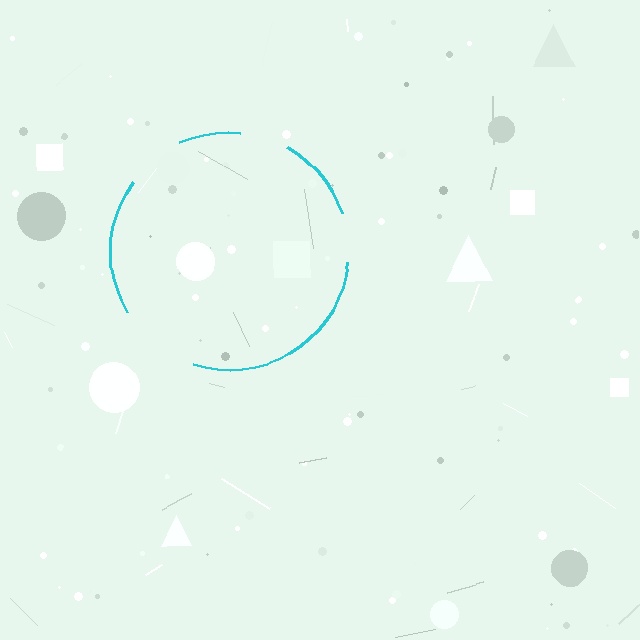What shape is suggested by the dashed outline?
The dashed outline suggests a circle.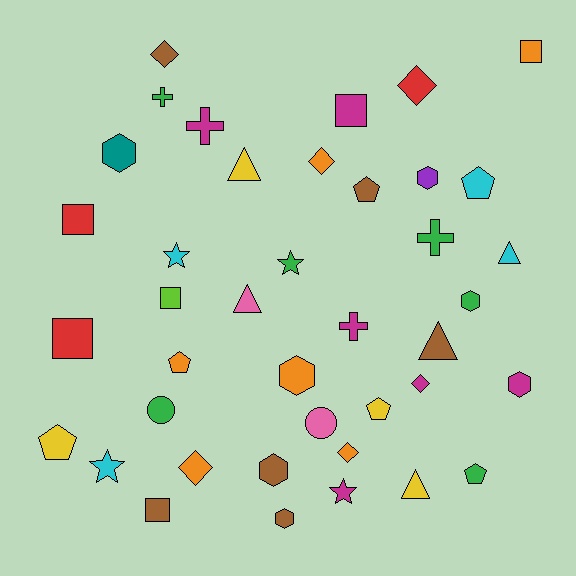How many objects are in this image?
There are 40 objects.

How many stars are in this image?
There are 4 stars.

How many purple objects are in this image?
There is 1 purple object.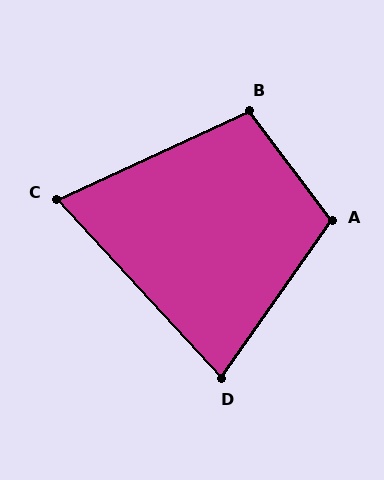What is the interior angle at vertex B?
Approximately 102 degrees (obtuse).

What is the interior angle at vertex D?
Approximately 78 degrees (acute).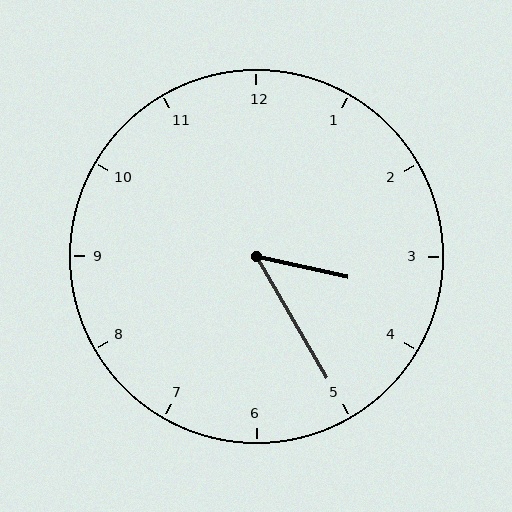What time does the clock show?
3:25.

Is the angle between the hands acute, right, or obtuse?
It is acute.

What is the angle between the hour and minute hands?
Approximately 48 degrees.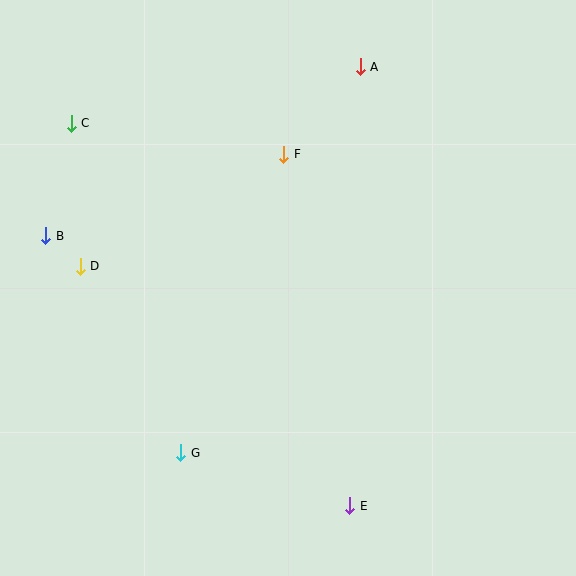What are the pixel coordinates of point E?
Point E is at (350, 506).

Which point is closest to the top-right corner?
Point A is closest to the top-right corner.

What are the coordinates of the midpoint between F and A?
The midpoint between F and A is at (322, 111).